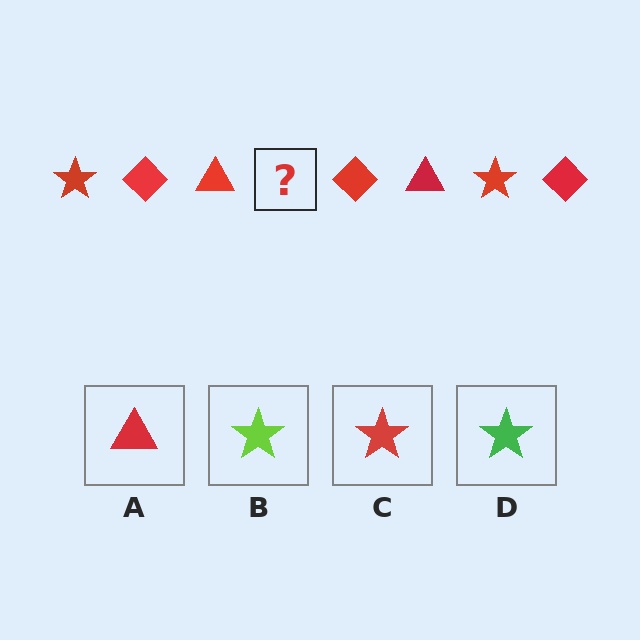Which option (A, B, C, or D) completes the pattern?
C.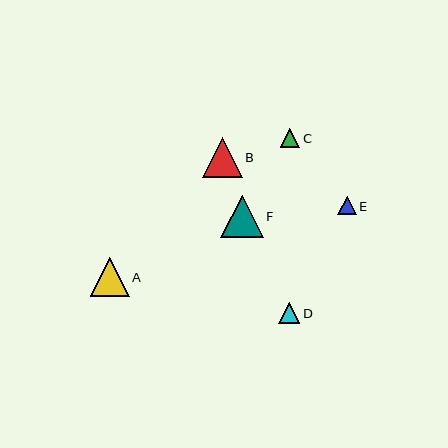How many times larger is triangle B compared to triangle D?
Triangle B is approximately 1.9 times the size of triangle D.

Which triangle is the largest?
Triangle F is the largest with a size of approximately 42 pixels.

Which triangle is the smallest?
Triangle E is the smallest with a size of approximately 19 pixels.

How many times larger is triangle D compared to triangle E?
Triangle D is approximately 1.1 times the size of triangle E.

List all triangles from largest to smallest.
From largest to smallest: F, B, A, D, C, E.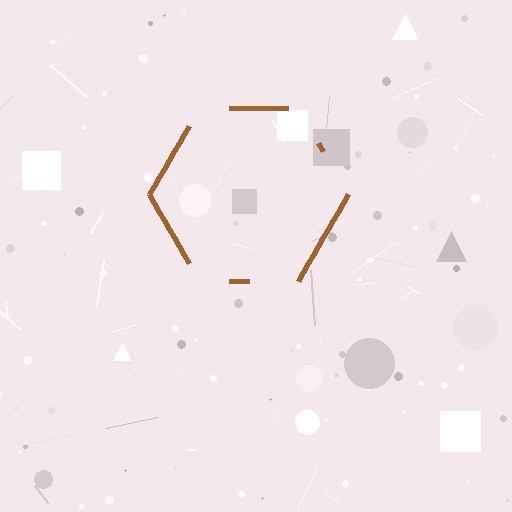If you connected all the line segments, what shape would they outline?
They would outline a hexagon.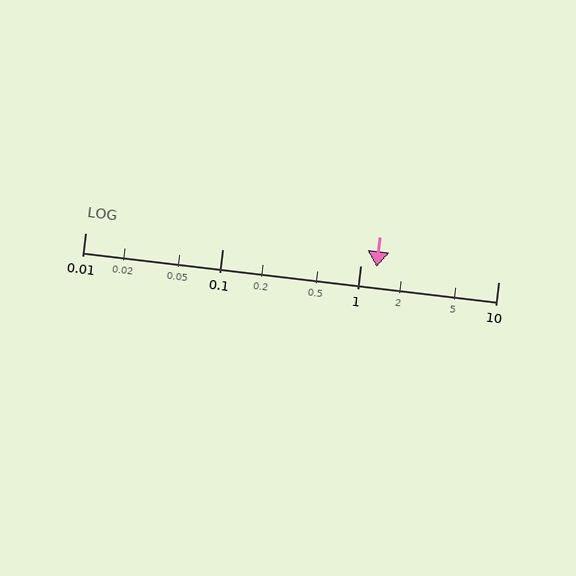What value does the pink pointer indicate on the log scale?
The pointer indicates approximately 1.3.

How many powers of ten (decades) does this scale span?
The scale spans 3 decades, from 0.01 to 10.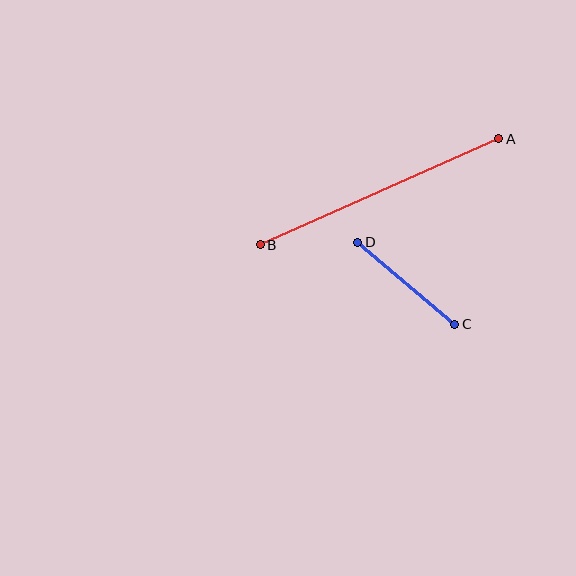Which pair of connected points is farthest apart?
Points A and B are farthest apart.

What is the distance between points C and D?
The distance is approximately 127 pixels.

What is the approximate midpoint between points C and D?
The midpoint is at approximately (406, 283) pixels.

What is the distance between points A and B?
The distance is approximately 261 pixels.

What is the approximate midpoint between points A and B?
The midpoint is at approximately (379, 192) pixels.